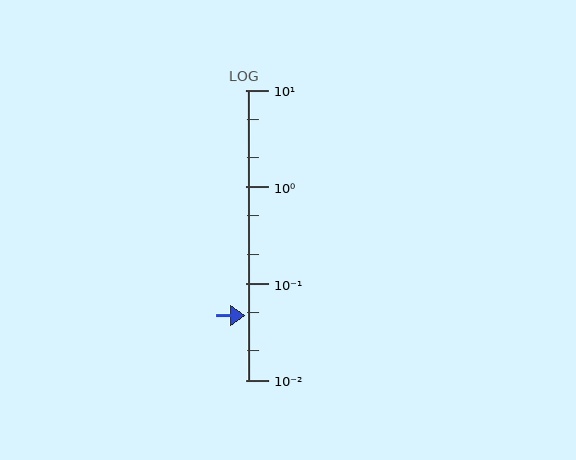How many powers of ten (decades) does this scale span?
The scale spans 3 decades, from 0.01 to 10.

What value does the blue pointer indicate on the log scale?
The pointer indicates approximately 0.046.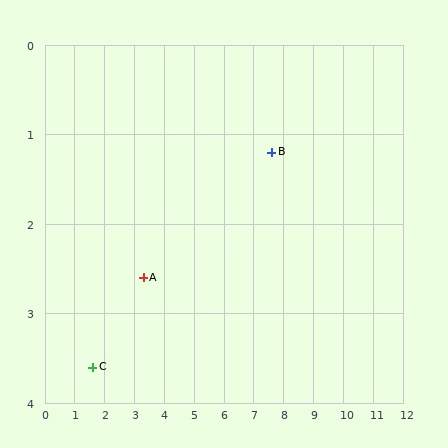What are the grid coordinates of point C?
Point C is at approximately (1.6, 3.6).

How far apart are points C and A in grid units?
Points C and A are about 2.0 grid units apart.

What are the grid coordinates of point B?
Point B is at approximately (7.6, 1.2).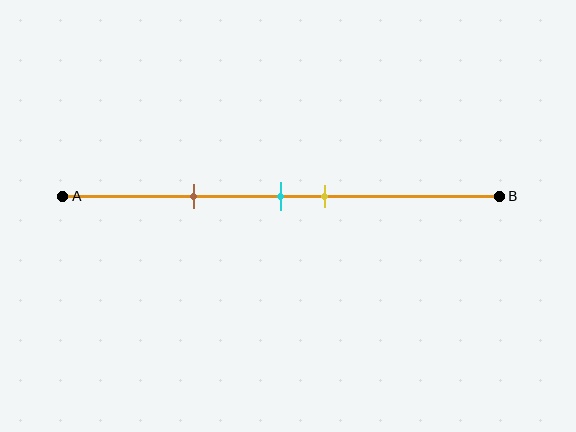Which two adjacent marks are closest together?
The cyan and yellow marks are the closest adjacent pair.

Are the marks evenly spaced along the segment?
No, the marks are not evenly spaced.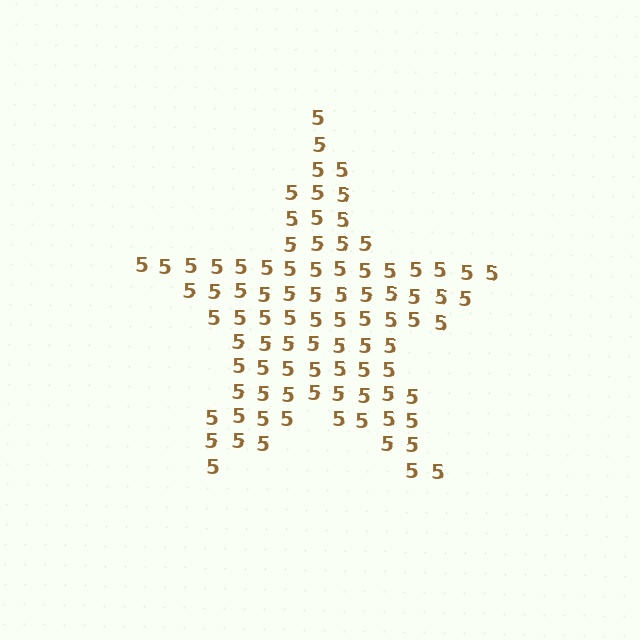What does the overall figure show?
The overall figure shows a star.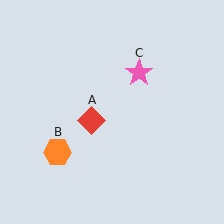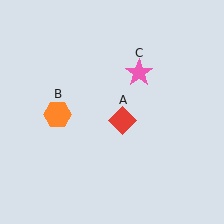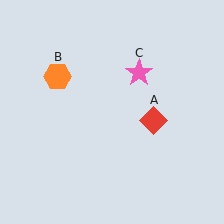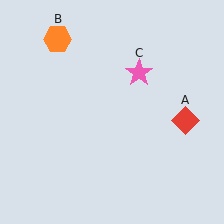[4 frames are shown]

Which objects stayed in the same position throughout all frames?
Pink star (object C) remained stationary.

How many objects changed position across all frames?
2 objects changed position: red diamond (object A), orange hexagon (object B).